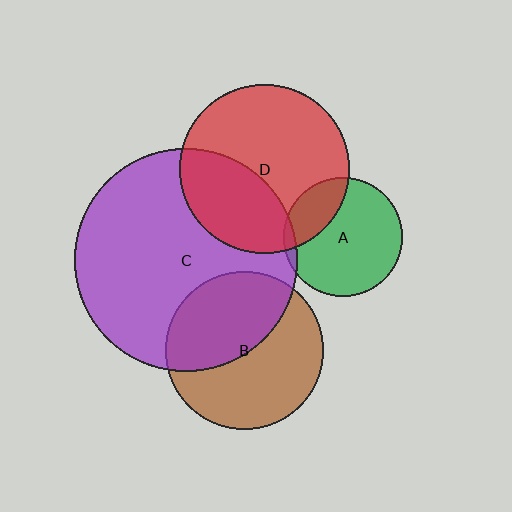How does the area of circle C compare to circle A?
Approximately 3.5 times.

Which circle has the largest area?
Circle C (purple).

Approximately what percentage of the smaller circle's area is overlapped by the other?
Approximately 5%.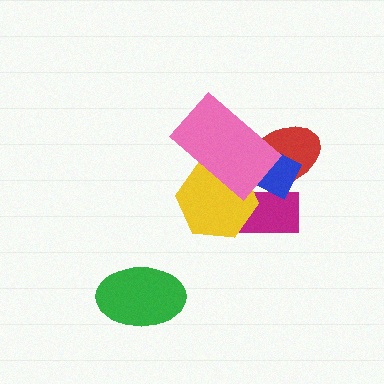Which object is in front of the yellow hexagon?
The pink rectangle is in front of the yellow hexagon.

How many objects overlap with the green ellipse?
0 objects overlap with the green ellipse.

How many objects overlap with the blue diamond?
3 objects overlap with the blue diamond.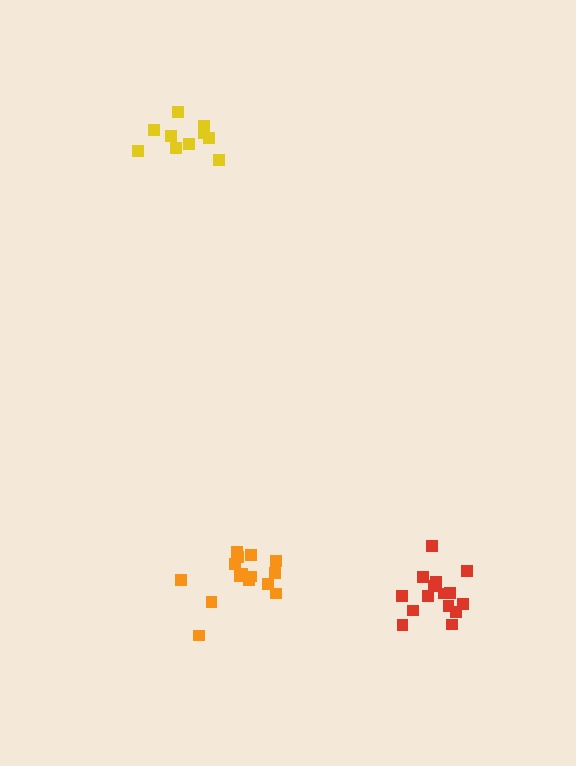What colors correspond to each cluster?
The clusters are colored: orange, yellow, red.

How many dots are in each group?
Group 1: 15 dots, Group 2: 10 dots, Group 3: 15 dots (40 total).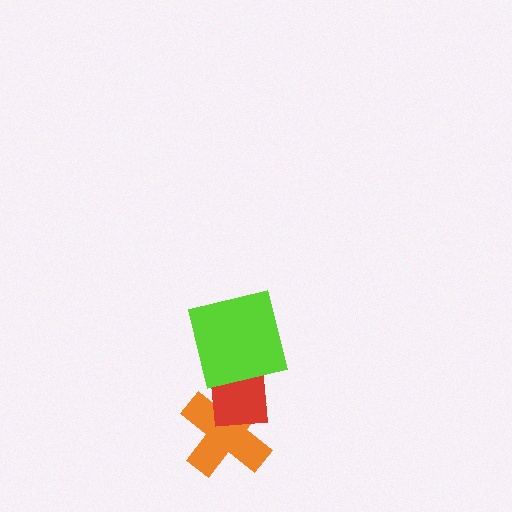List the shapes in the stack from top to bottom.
From top to bottom: the lime square, the red rectangle, the orange cross.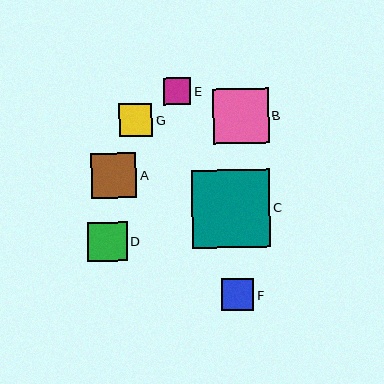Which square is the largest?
Square C is the largest with a size of approximately 78 pixels.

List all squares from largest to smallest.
From largest to smallest: C, B, A, D, G, F, E.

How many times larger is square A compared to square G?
Square A is approximately 1.4 times the size of square G.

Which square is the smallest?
Square E is the smallest with a size of approximately 27 pixels.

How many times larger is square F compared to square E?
Square F is approximately 1.2 times the size of square E.